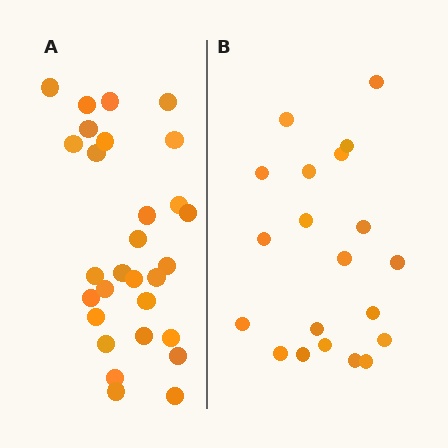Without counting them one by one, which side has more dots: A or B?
Region A (the left region) has more dots.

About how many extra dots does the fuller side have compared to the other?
Region A has roughly 8 or so more dots than region B.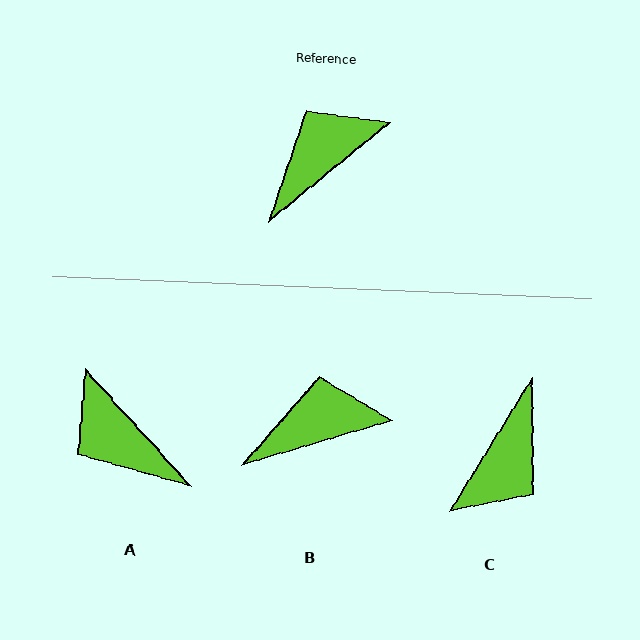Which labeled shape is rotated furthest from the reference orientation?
C, about 161 degrees away.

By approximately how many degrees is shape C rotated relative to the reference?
Approximately 161 degrees clockwise.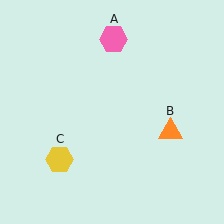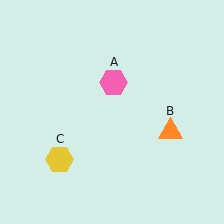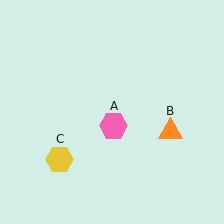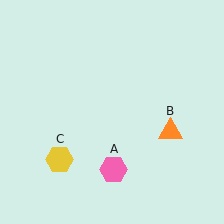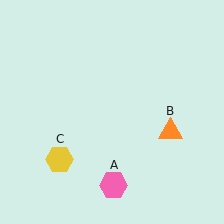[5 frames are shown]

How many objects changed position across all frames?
1 object changed position: pink hexagon (object A).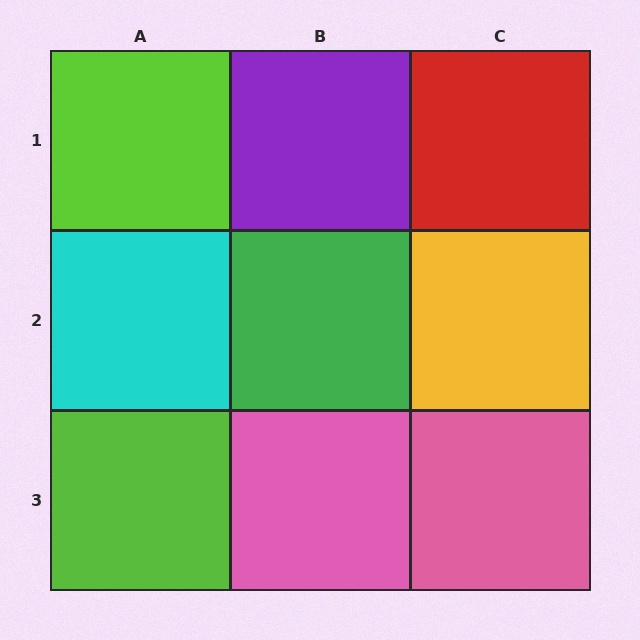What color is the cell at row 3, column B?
Pink.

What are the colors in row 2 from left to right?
Cyan, green, yellow.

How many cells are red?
1 cell is red.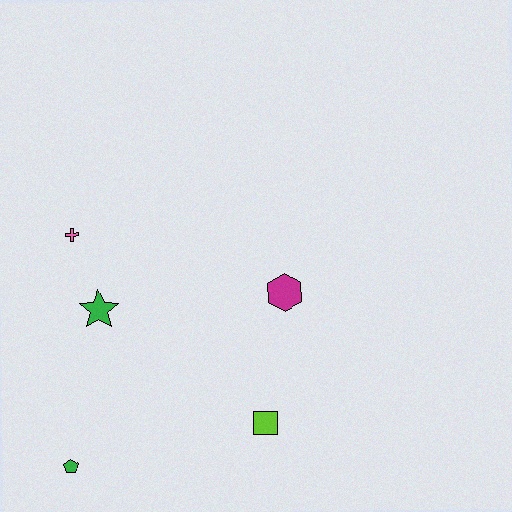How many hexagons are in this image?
There is 1 hexagon.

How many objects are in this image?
There are 5 objects.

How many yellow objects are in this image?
There are no yellow objects.